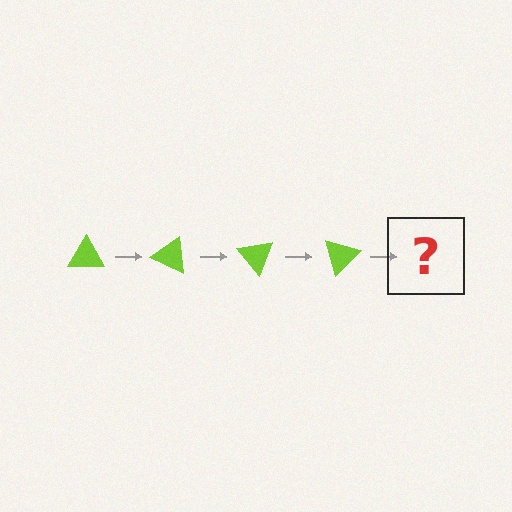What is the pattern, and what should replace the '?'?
The pattern is that the triangle rotates 25 degrees each step. The '?' should be a lime triangle rotated 100 degrees.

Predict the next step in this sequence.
The next step is a lime triangle rotated 100 degrees.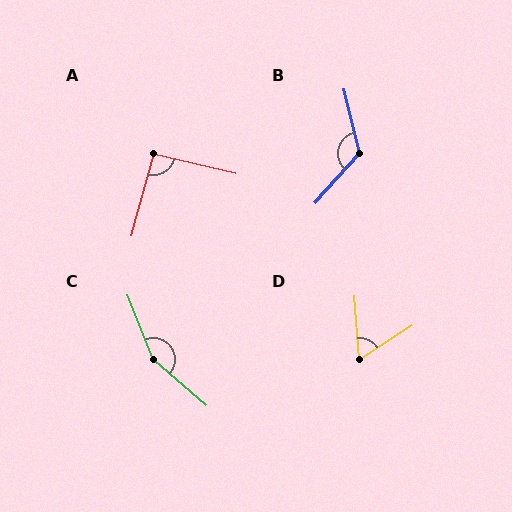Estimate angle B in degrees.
Approximately 125 degrees.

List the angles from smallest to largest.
D (61°), A (92°), B (125°), C (153°).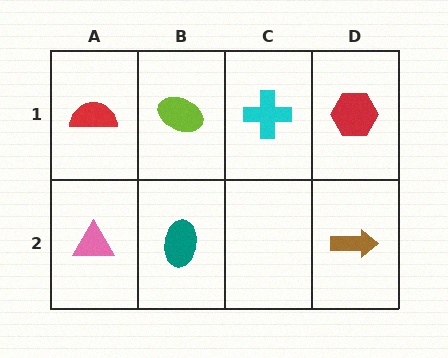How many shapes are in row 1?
4 shapes.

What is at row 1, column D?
A red hexagon.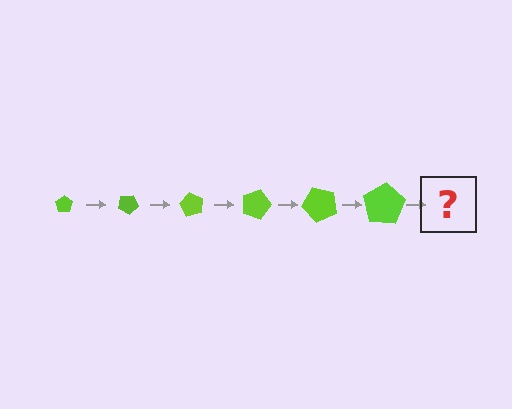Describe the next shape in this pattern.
It should be a pentagon, larger than the previous one and rotated 180 degrees from the start.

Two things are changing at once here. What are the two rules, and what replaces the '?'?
The two rules are that the pentagon grows larger each step and it rotates 30 degrees each step. The '?' should be a pentagon, larger than the previous one and rotated 180 degrees from the start.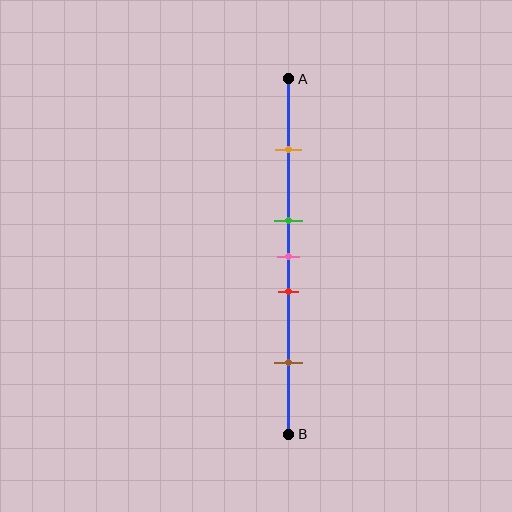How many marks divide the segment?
There are 5 marks dividing the segment.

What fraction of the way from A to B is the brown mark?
The brown mark is approximately 80% (0.8) of the way from A to B.